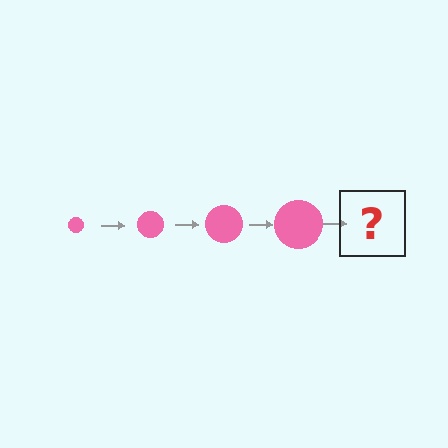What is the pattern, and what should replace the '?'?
The pattern is that the circle gets progressively larger each step. The '?' should be a pink circle, larger than the previous one.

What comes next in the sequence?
The next element should be a pink circle, larger than the previous one.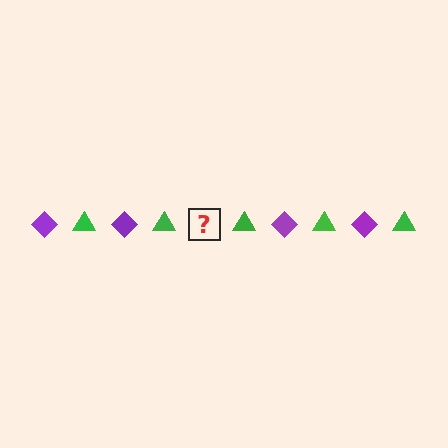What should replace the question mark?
The question mark should be replaced with a purple diamond.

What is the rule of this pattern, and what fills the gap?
The rule is that the pattern alternates between purple diamond and green triangle. The gap should be filled with a purple diamond.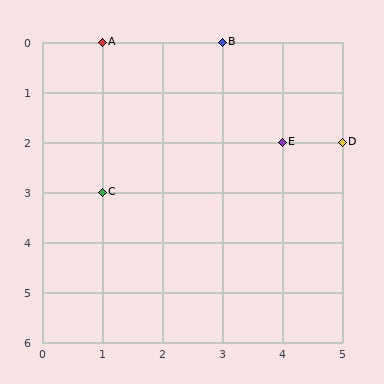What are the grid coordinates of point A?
Point A is at grid coordinates (1, 0).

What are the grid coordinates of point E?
Point E is at grid coordinates (4, 2).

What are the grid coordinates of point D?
Point D is at grid coordinates (5, 2).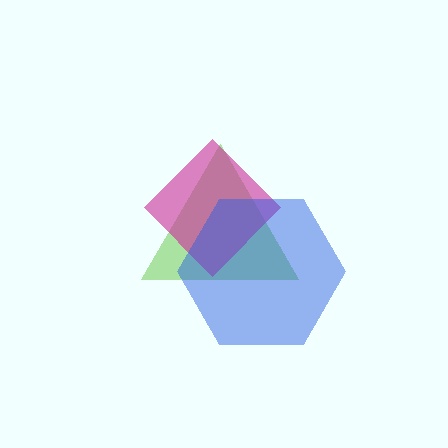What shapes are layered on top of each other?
The layered shapes are: a lime triangle, a magenta diamond, a blue hexagon.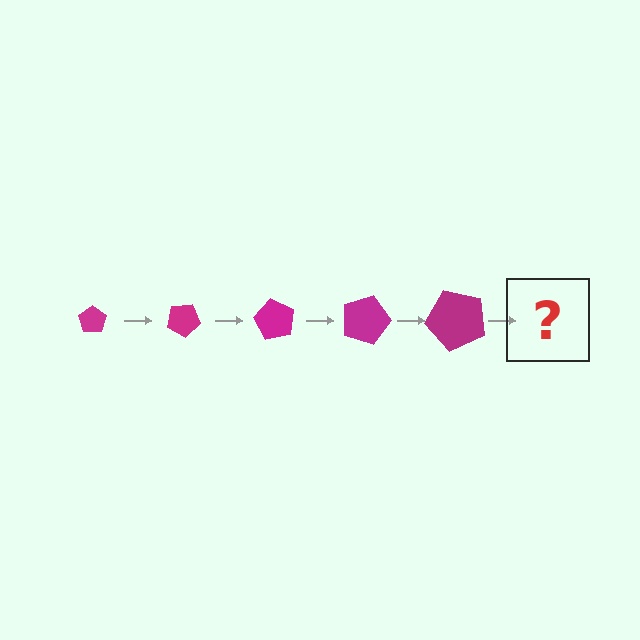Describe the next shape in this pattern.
It should be a pentagon, larger than the previous one and rotated 150 degrees from the start.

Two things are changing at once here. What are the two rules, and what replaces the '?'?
The two rules are that the pentagon grows larger each step and it rotates 30 degrees each step. The '?' should be a pentagon, larger than the previous one and rotated 150 degrees from the start.